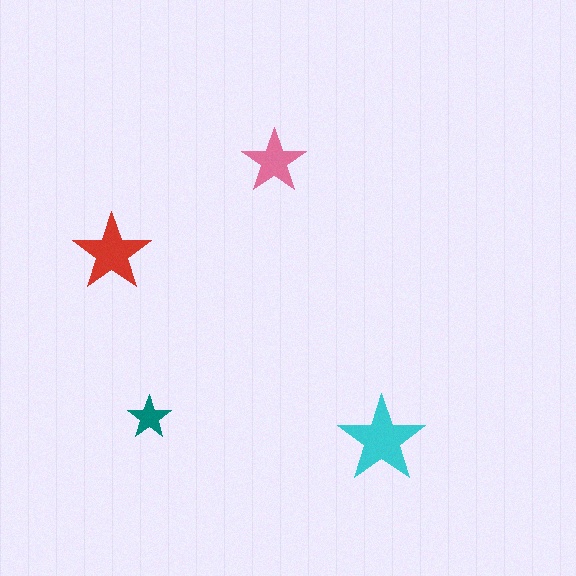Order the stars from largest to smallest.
the cyan one, the red one, the pink one, the teal one.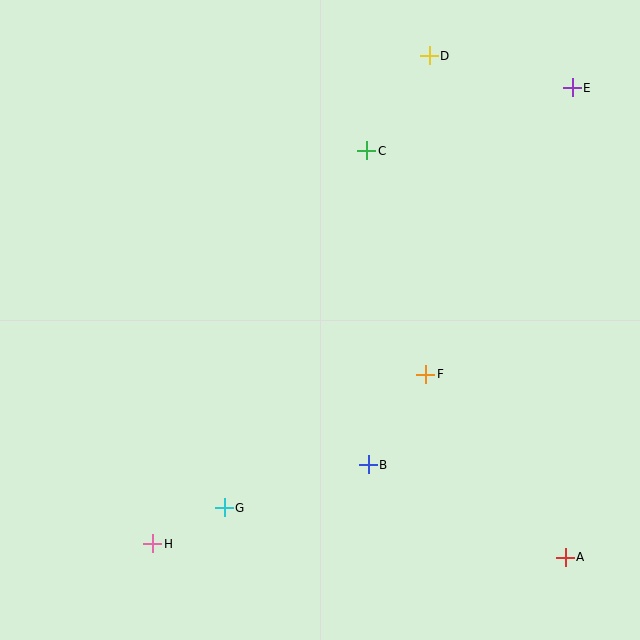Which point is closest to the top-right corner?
Point E is closest to the top-right corner.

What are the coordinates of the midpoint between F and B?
The midpoint between F and B is at (397, 420).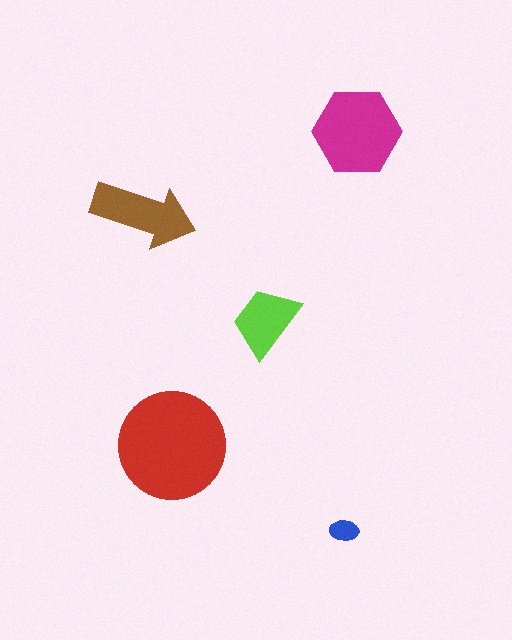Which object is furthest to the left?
The brown arrow is leftmost.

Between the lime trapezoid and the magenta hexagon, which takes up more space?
The magenta hexagon.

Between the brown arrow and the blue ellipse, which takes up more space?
The brown arrow.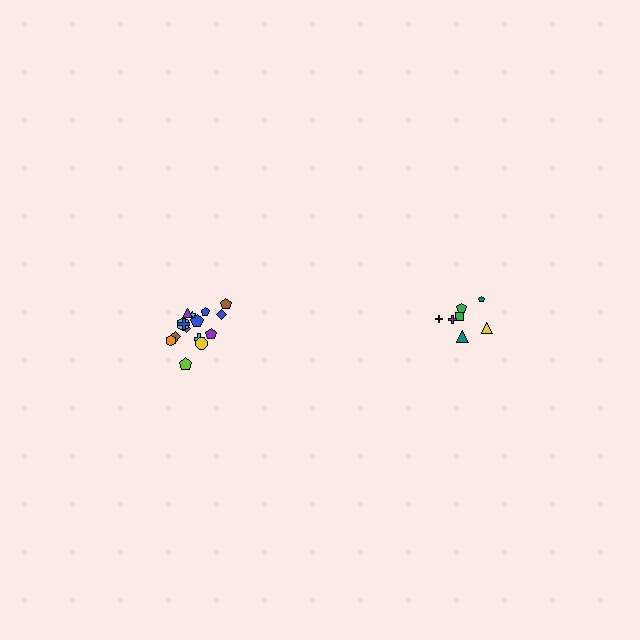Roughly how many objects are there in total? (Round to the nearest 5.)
Roughly 20 objects in total.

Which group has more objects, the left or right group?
The left group.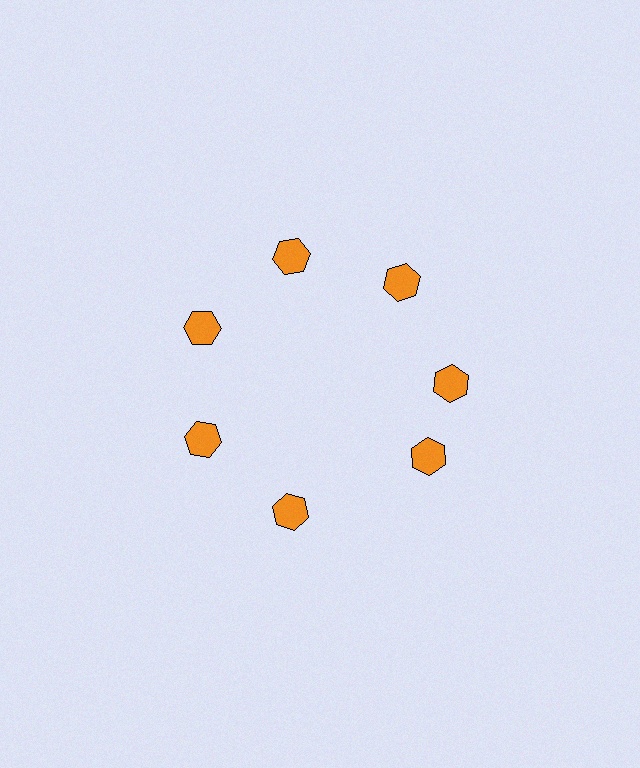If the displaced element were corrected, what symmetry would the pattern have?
It would have 7-fold rotational symmetry — the pattern would map onto itself every 51 degrees.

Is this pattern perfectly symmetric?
No. The 7 orange hexagons are arranged in a ring, but one element near the 5 o'clock position is rotated out of alignment along the ring, breaking the 7-fold rotational symmetry.